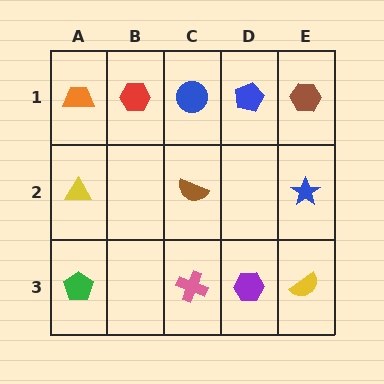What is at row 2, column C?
A brown semicircle.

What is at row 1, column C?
A blue circle.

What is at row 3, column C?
A pink cross.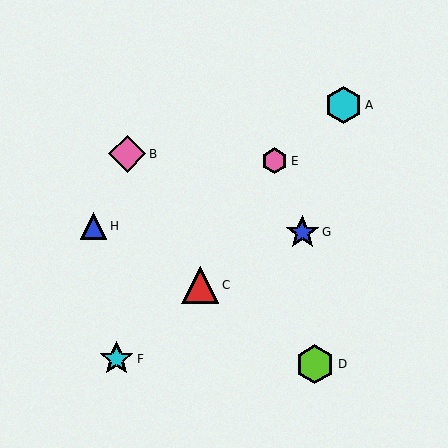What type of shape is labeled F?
Shape F is a cyan star.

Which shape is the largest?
The lime hexagon (labeled D) is the largest.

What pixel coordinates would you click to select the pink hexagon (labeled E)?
Click at (275, 161) to select the pink hexagon E.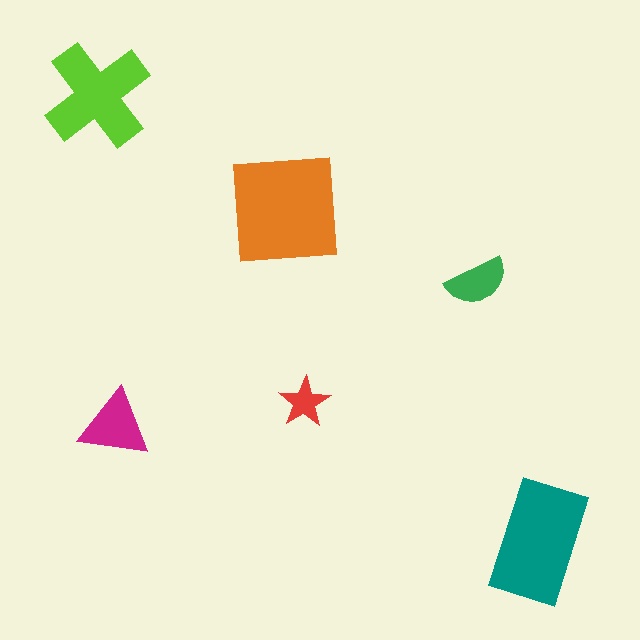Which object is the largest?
The orange square.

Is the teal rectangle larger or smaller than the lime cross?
Larger.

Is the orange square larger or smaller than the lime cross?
Larger.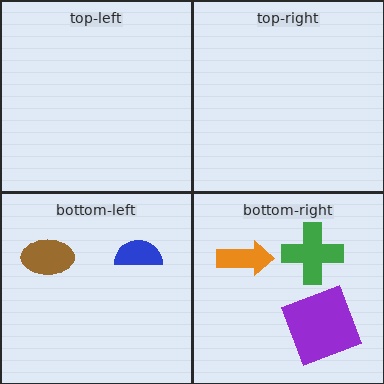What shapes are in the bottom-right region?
The green cross, the purple square, the orange arrow.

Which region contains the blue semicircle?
The bottom-left region.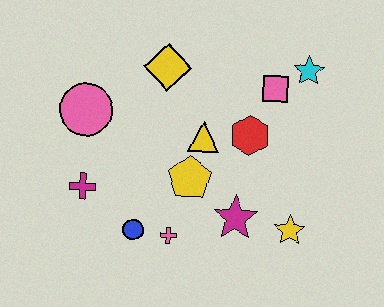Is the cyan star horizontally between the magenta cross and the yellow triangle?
No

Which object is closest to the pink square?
The cyan star is closest to the pink square.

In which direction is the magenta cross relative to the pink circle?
The magenta cross is below the pink circle.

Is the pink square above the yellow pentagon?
Yes